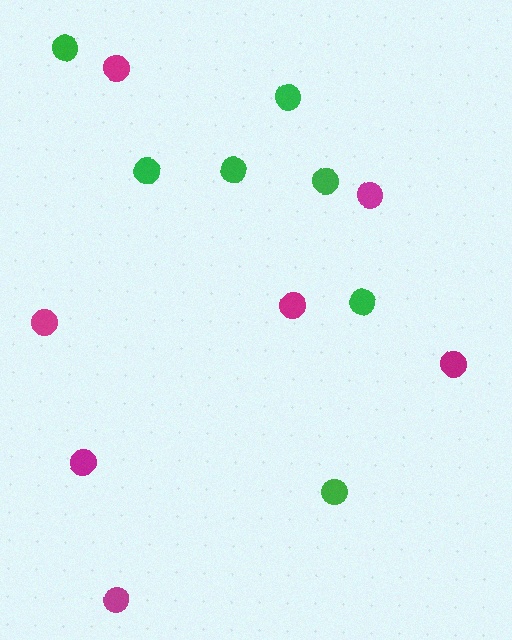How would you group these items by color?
There are 2 groups: one group of green circles (7) and one group of magenta circles (7).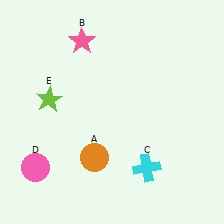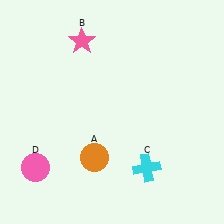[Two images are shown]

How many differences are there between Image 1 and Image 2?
There is 1 difference between the two images.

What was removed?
The lime star (E) was removed in Image 2.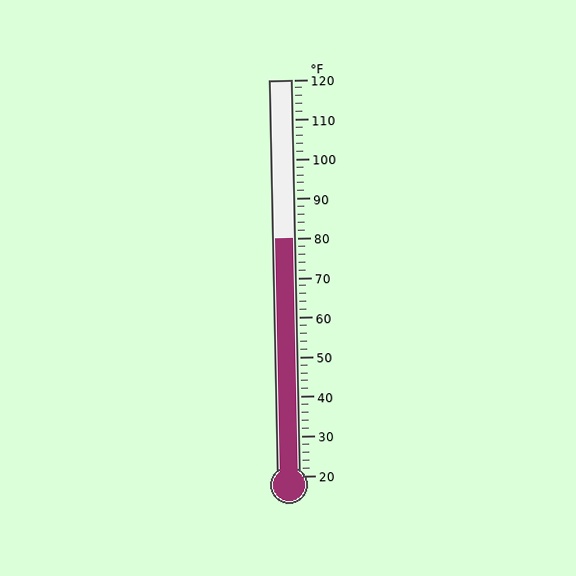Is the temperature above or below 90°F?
The temperature is below 90°F.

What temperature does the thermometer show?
The thermometer shows approximately 80°F.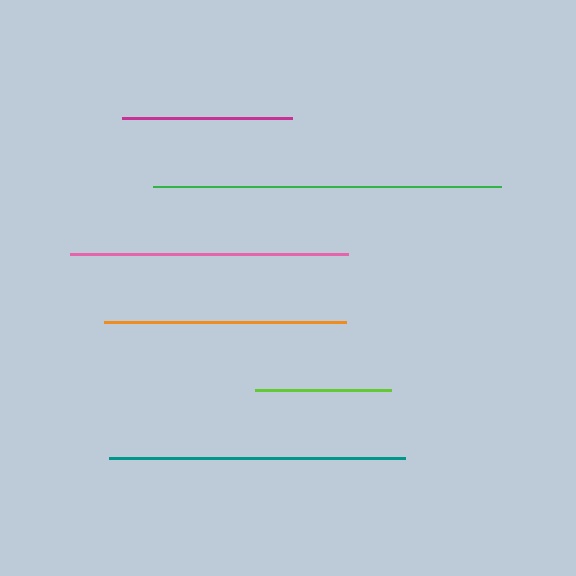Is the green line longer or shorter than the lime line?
The green line is longer than the lime line.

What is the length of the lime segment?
The lime segment is approximately 137 pixels long.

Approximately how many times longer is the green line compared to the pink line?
The green line is approximately 1.2 times the length of the pink line.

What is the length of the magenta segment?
The magenta segment is approximately 170 pixels long.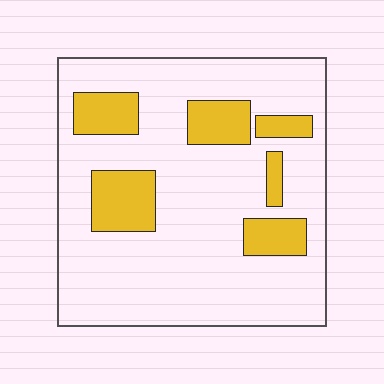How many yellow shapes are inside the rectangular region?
6.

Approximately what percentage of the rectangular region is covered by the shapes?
Approximately 20%.